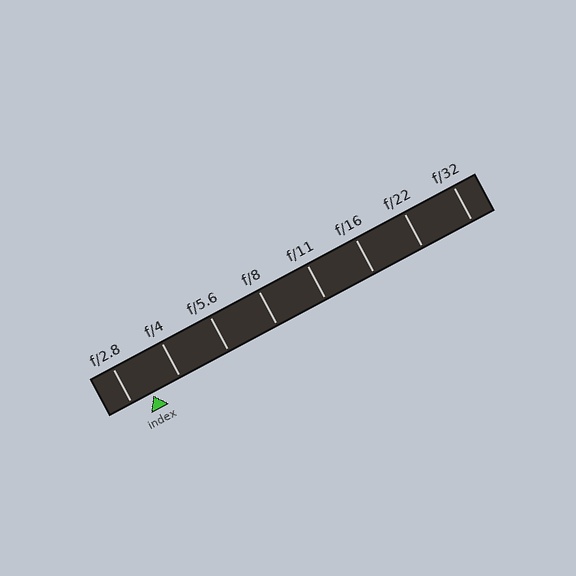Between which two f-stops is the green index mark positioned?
The index mark is between f/2.8 and f/4.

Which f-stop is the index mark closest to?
The index mark is closest to f/2.8.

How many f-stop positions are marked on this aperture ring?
There are 8 f-stop positions marked.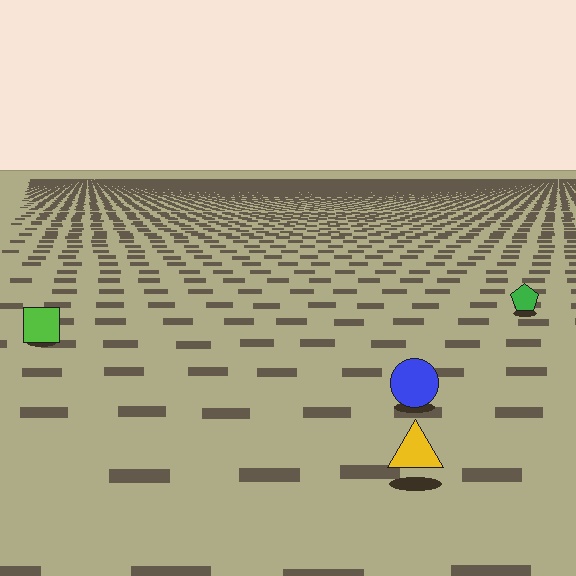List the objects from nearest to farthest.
From nearest to farthest: the yellow triangle, the blue circle, the lime square, the green pentagon.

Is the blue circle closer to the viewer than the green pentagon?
Yes. The blue circle is closer — you can tell from the texture gradient: the ground texture is coarser near it.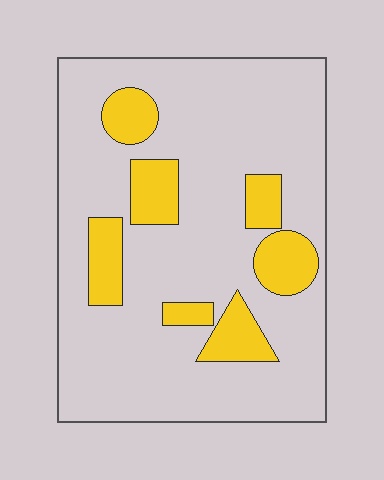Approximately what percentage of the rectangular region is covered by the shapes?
Approximately 20%.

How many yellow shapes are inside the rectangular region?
7.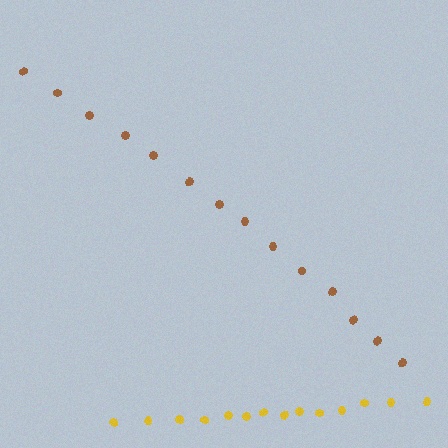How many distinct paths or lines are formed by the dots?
There are 2 distinct paths.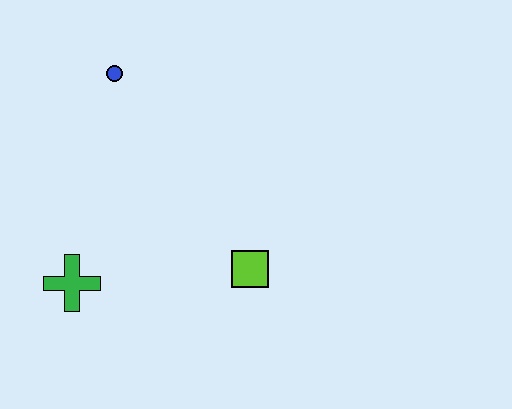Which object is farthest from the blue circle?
The lime square is farthest from the blue circle.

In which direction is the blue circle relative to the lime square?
The blue circle is above the lime square.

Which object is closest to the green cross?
The lime square is closest to the green cross.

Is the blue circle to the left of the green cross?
No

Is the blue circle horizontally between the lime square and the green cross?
Yes